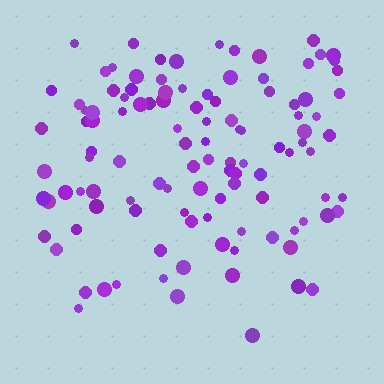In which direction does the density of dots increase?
From bottom to top, with the top side densest.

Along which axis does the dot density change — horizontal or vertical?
Vertical.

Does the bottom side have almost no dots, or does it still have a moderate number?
Still a moderate number, just noticeably fewer than the top.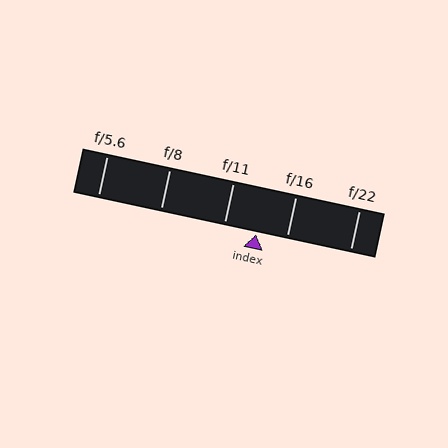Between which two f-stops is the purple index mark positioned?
The index mark is between f/11 and f/16.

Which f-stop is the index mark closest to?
The index mark is closest to f/16.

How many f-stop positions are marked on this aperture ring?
There are 5 f-stop positions marked.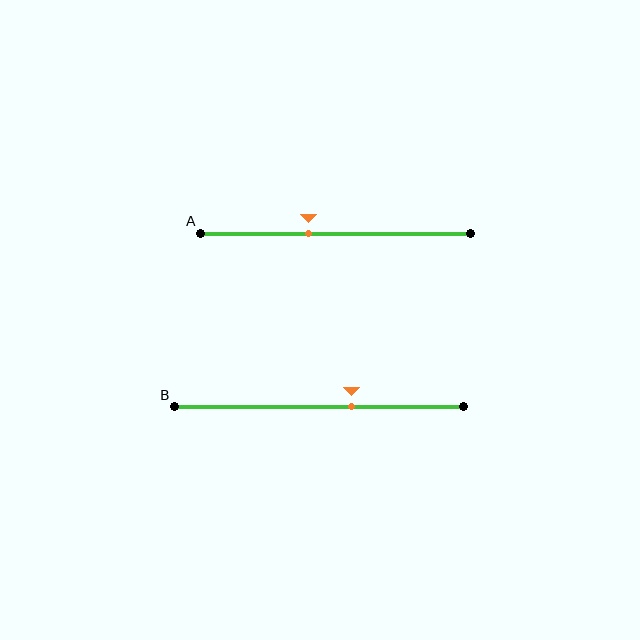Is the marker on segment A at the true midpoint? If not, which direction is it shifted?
No, the marker on segment A is shifted to the left by about 10% of the segment length.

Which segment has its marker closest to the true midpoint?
Segment A has its marker closest to the true midpoint.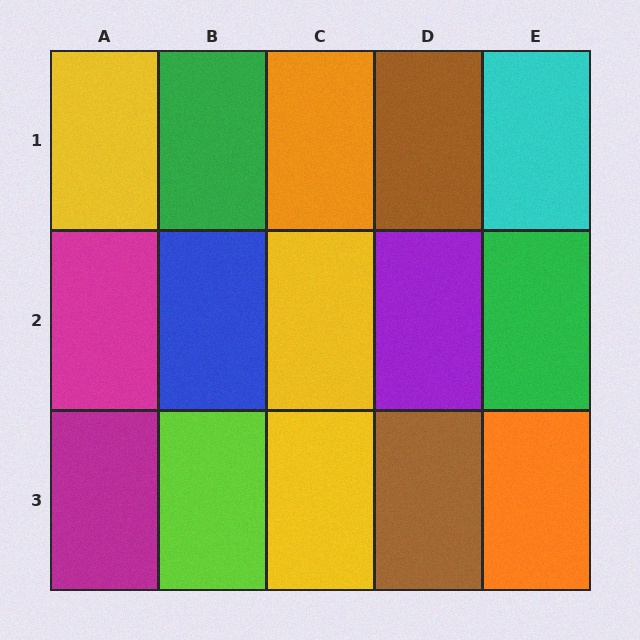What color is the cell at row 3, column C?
Yellow.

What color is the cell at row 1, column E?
Cyan.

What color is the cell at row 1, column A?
Yellow.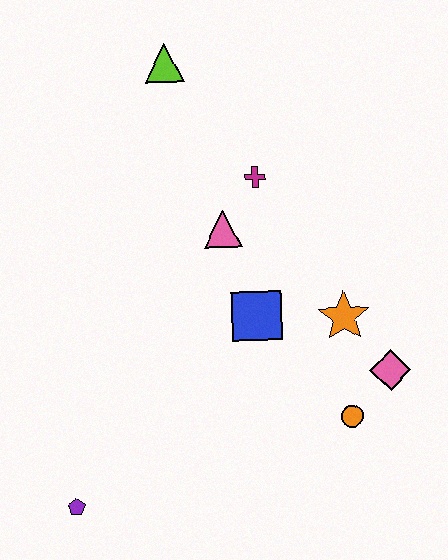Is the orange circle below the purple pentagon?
No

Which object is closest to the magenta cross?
The pink triangle is closest to the magenta cross.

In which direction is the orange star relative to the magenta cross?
The orange star is below the magenta cross.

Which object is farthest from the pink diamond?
The lime triangle is farthest from the pink diamond.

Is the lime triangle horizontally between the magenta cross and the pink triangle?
No